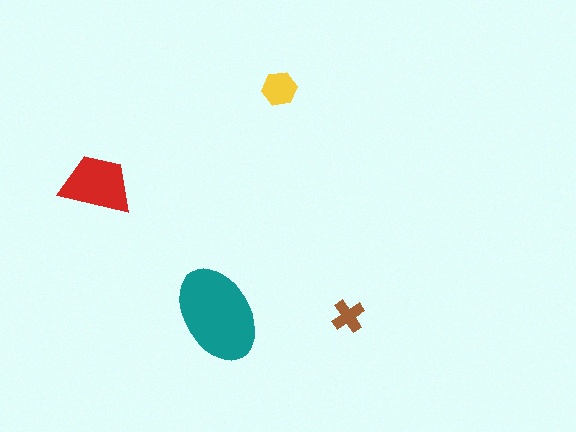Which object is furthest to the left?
The red trapezoid is leftmost.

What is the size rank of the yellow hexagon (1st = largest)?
3rd.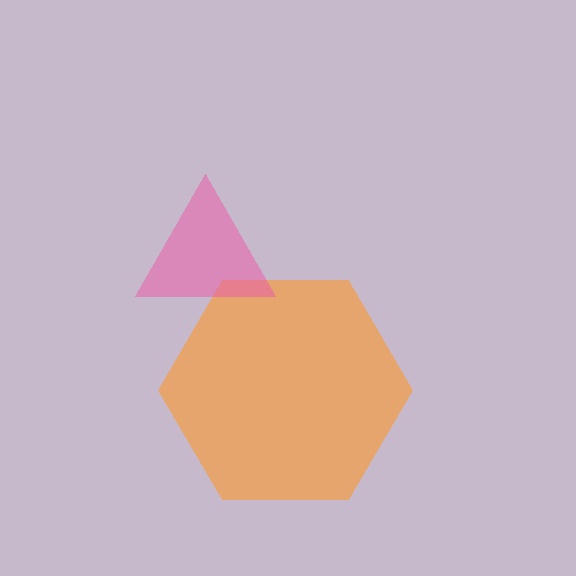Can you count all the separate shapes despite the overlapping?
Yes, there are 2 separate shapes.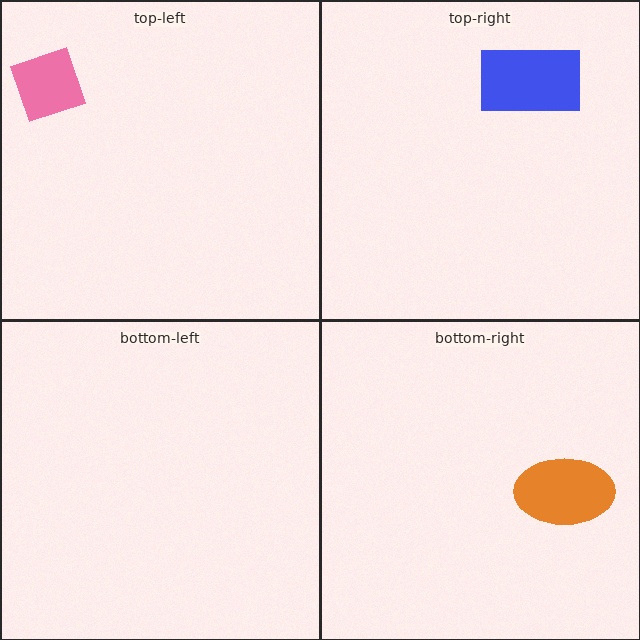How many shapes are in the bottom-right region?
1.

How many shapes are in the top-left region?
1.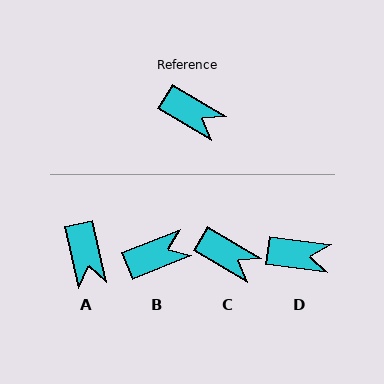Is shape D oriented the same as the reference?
No, it is off by about 23 degrees.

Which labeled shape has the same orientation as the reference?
C.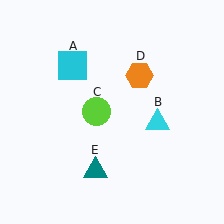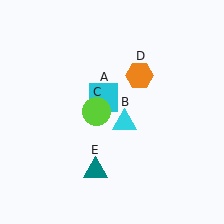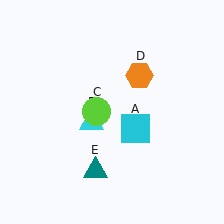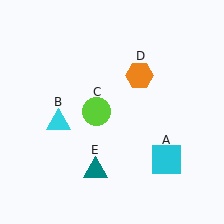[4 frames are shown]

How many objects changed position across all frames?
2 objects changed position: cyan square (object A), cyan triangle (object B).